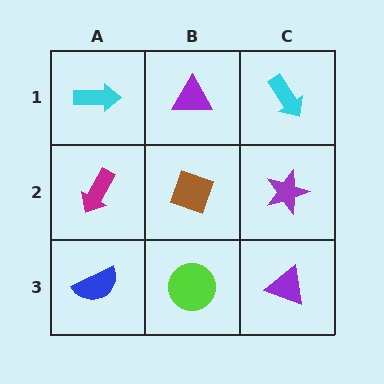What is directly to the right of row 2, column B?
A purple star.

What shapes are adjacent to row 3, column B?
A brown diamond (row 2, column B), a blue semicircle (row 3, column A), a purple triangle (row 3, column C).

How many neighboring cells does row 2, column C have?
3.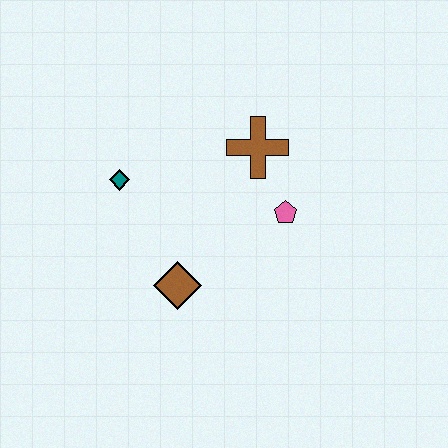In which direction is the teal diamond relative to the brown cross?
The teal diamond is to the left of the brown cross.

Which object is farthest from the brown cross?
The brown diamond is farthest from the brown cross.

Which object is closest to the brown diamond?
The teal diamond is closest to the brown diamond.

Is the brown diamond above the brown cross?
No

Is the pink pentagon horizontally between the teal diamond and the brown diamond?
No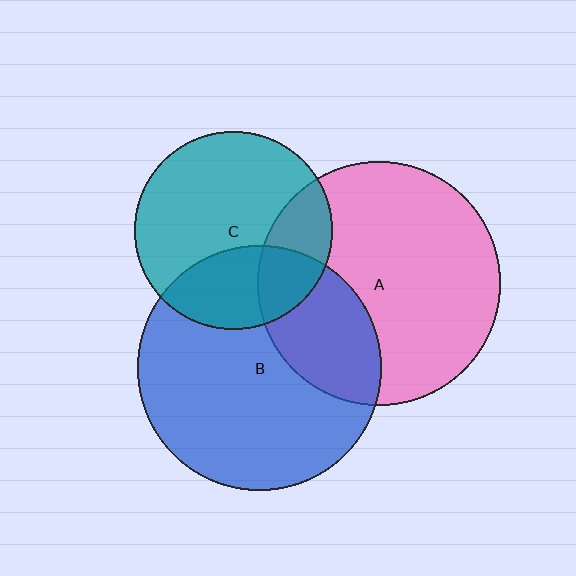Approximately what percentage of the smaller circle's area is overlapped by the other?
Approximately 30%.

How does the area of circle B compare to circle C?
Approximately 1.5 times.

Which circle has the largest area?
Circle B (blue).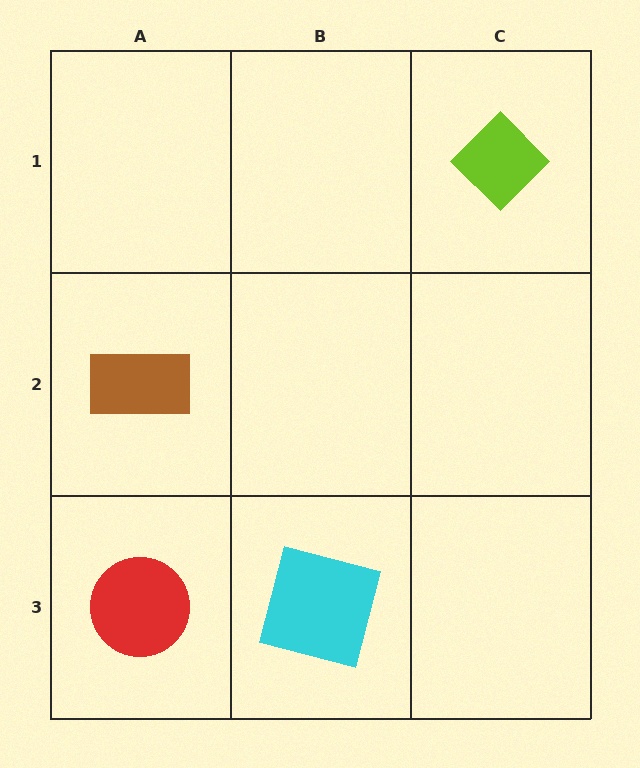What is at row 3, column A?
A red circle.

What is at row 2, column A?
A brown rectangle.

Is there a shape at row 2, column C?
No, that cell is empty.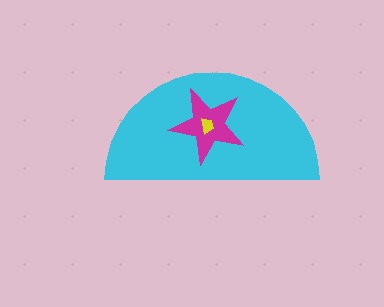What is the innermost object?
The yellow trapezoid.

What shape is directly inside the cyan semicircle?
The magenta star.